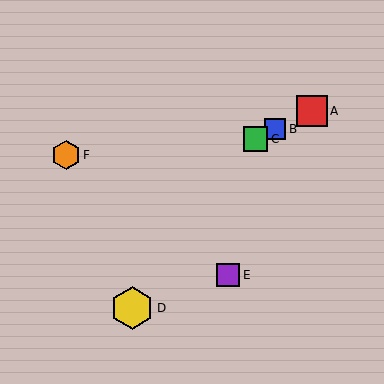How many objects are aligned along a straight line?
3 objects (A, B, C) are aligned along a straight line.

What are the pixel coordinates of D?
Object D is at (132, 308).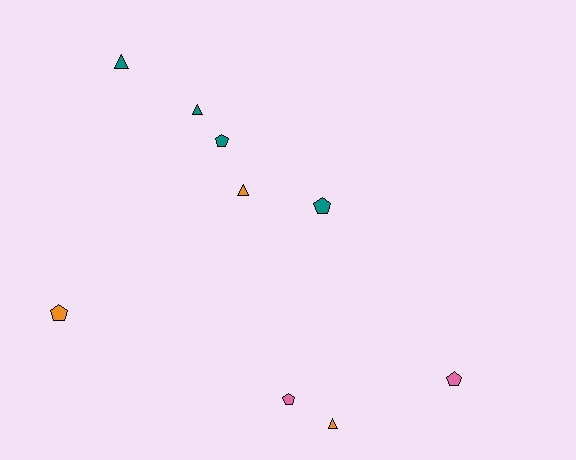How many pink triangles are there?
There are no pink triangles.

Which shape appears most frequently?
Pentagon, with 5 objects.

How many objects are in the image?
There are 9 objects.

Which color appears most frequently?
Teal, with 4 objects.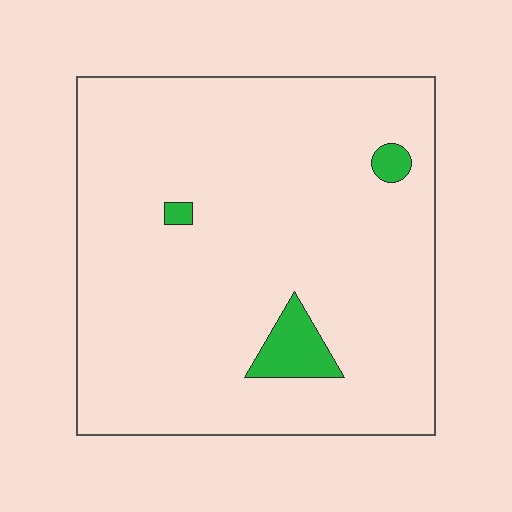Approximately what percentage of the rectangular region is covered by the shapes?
Approximately 5%.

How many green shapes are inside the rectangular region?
3.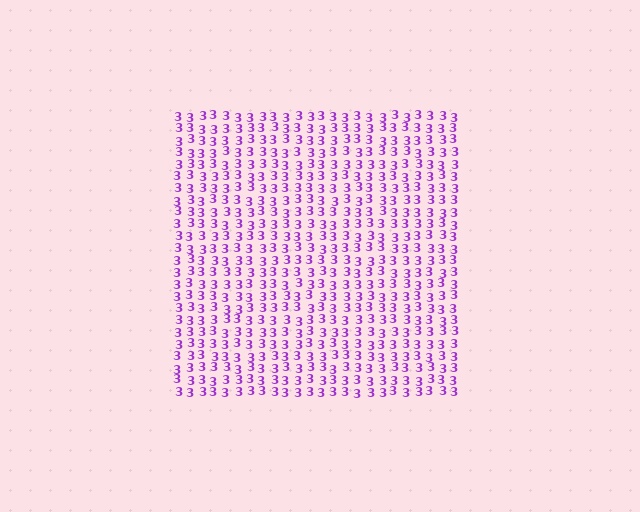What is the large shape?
The large shape is a square.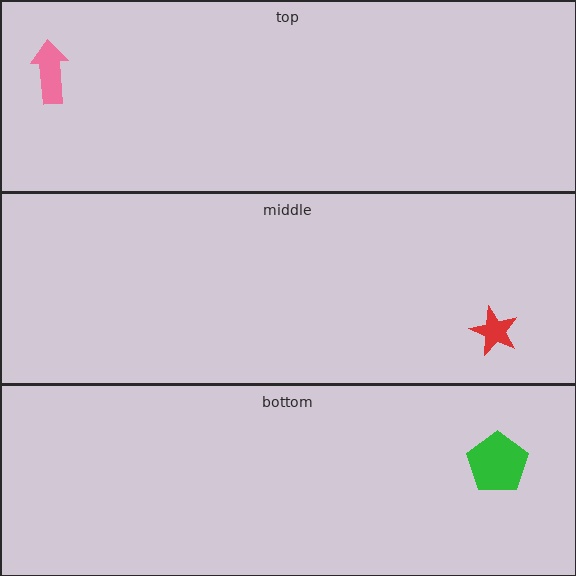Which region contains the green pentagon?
The bottom region.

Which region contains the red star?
The middle region.